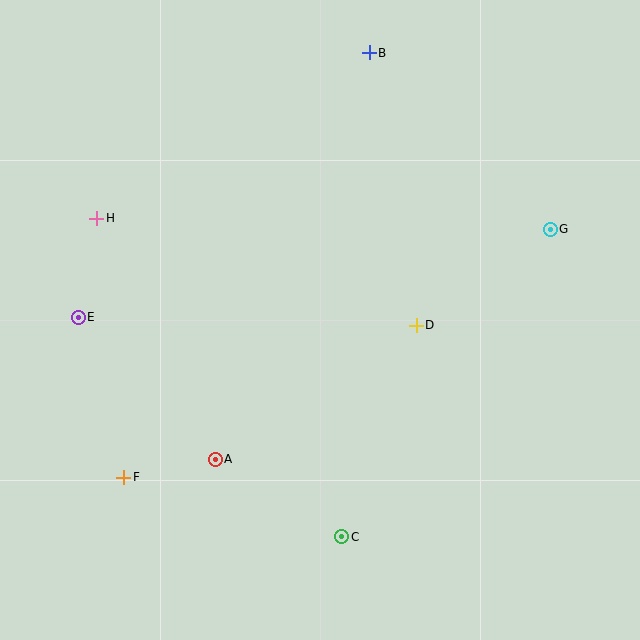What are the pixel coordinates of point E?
Point E is at (78, 317).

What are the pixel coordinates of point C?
Point C is at (342, 537).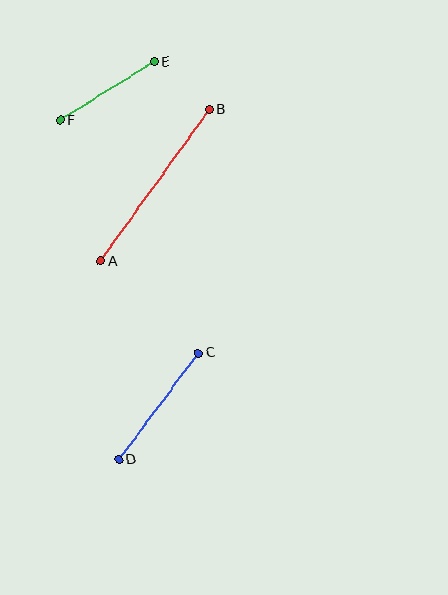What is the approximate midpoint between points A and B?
The midpoint is at approximately (155, 185) pixels.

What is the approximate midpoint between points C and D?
The midpoint is at approximately (159, 406) pixels.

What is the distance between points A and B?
The distance is approximately 186 pixels.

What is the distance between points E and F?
The distance is approximately 111 pixels.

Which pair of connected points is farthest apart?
Points A and B are farthest apart.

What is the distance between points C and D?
The distance is approximately 132 pixels.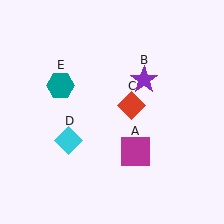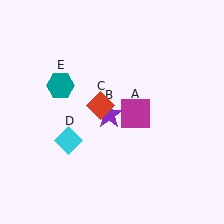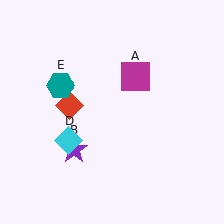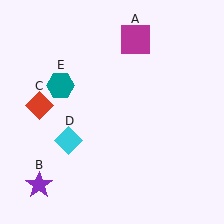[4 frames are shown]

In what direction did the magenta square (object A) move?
The magenta square (object A) moved up.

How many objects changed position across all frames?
3 objects changed position: magenta square (object A), purple star (object B), red diamond (object C).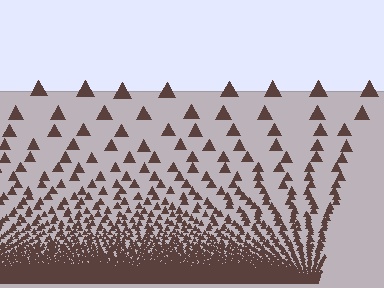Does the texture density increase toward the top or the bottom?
Density increases toward the bottom.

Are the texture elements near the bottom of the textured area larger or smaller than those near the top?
Smaller. The gradient is inverted — elements near the bottom are smaller and denser.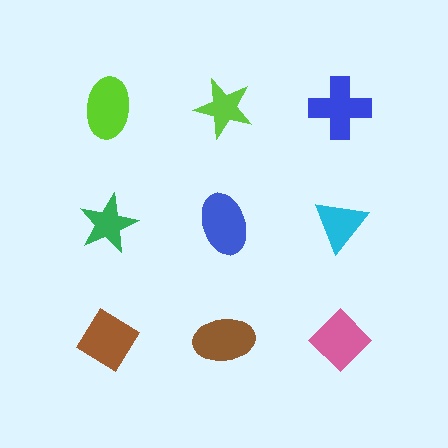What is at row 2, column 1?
A green star.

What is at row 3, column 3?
A pink diamond.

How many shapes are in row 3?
3 shapes.